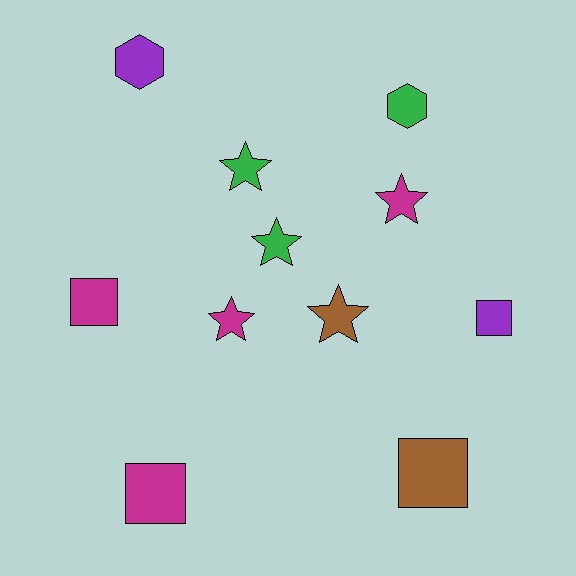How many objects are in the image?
There are 11 objects.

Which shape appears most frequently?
Star, with 5 objects.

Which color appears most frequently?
Magenta, with 4 objects.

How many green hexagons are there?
There is 1 green hexagon.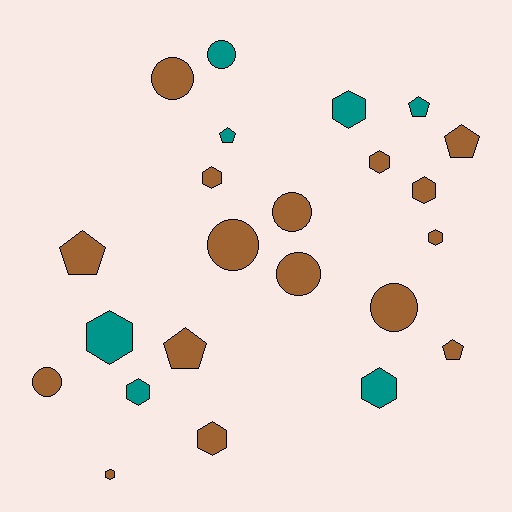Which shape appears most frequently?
Hexagon, with 10 objects.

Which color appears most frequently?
Brown, with 16 objects.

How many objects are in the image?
There are 23 objects.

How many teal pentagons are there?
There are 2 teal pentagons.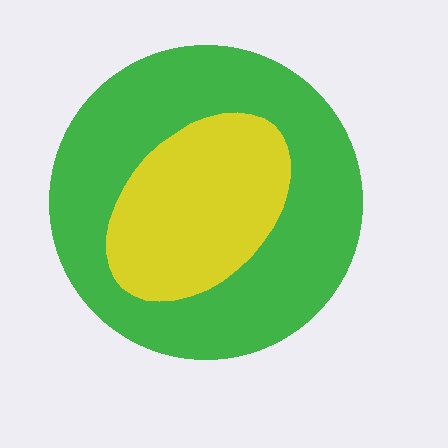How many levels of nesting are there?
2.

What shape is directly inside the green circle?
The yellow ellipse.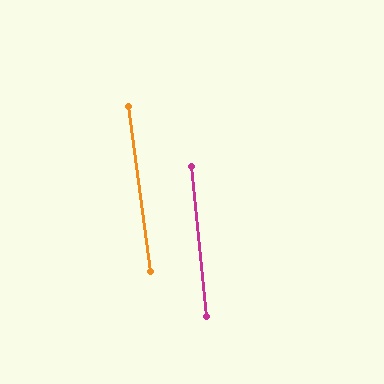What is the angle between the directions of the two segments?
Approximately 2 degrees.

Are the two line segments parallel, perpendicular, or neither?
Parallel — their directions differ by only 1.9°.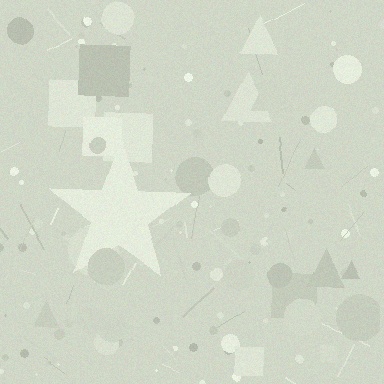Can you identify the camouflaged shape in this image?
The camouflaged shape is a star.